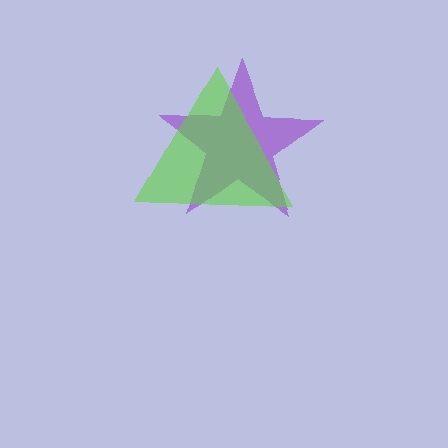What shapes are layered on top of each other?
The layered shapes are: a purple star, a lime triangle.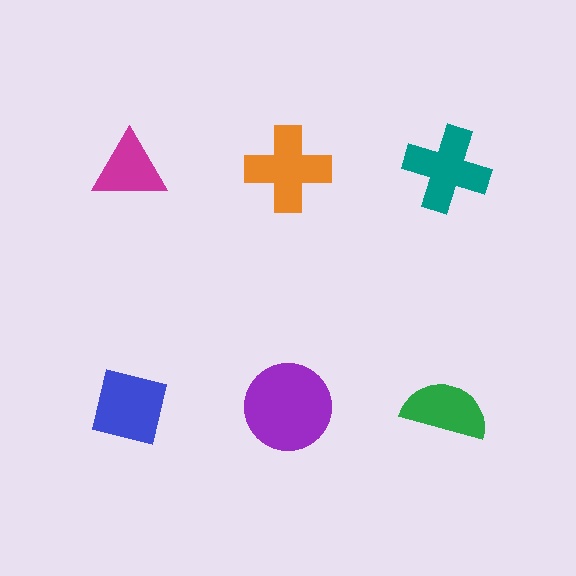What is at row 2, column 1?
A blue square.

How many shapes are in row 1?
3 shapes.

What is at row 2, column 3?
A green semicircle.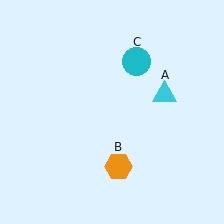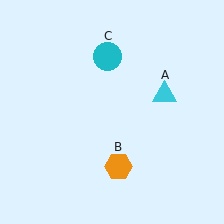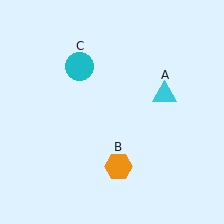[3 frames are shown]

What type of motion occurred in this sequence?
The cyan circle (object C) rotated counterclockwise around the center of the scene.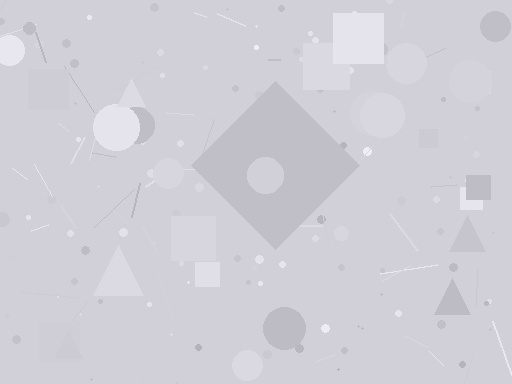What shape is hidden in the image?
A diamond is hidden in the image.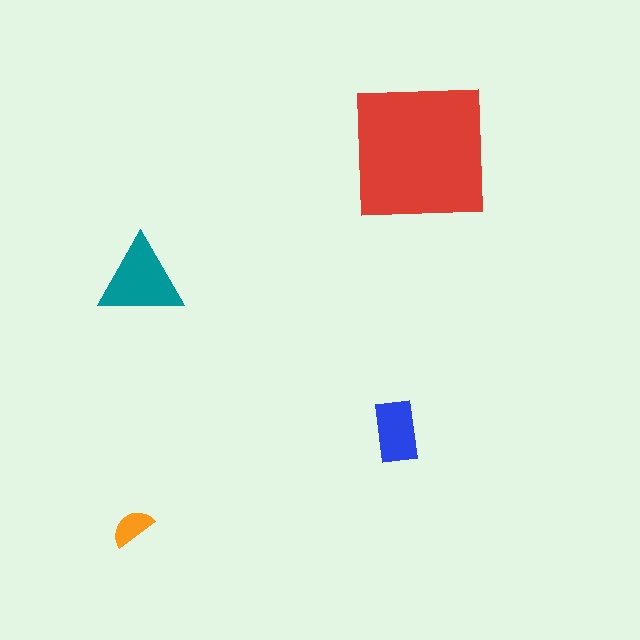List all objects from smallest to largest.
The orange semicircle, the blue rectangle, the teal triangle, the red square.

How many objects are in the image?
There are 4 objects in the image.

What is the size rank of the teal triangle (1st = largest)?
2nd.